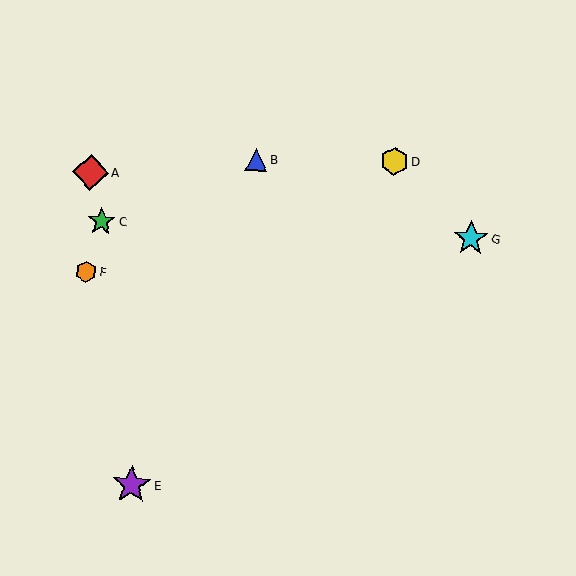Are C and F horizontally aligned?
No, C is at y≈221 and F is at y≈272.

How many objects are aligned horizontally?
2 objects (C, G) are aligned horizontally.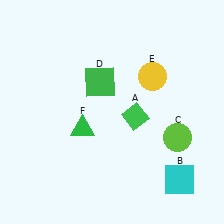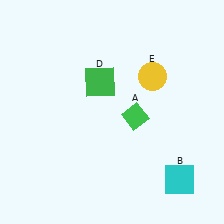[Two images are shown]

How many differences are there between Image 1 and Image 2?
There are 2 differences between the two images.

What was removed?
The lime circle (C), the green triangle (F) were removed in Image 2.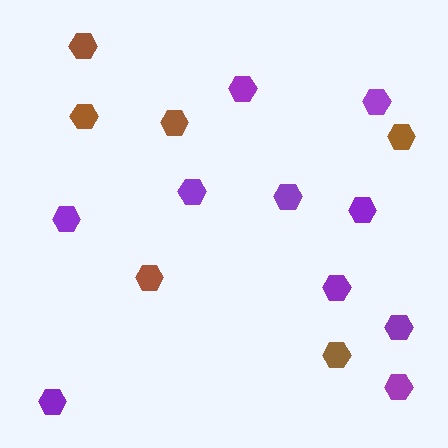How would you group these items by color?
There are 2 groups: one group of brown hexagons (6) and one group of purple hexagons (10).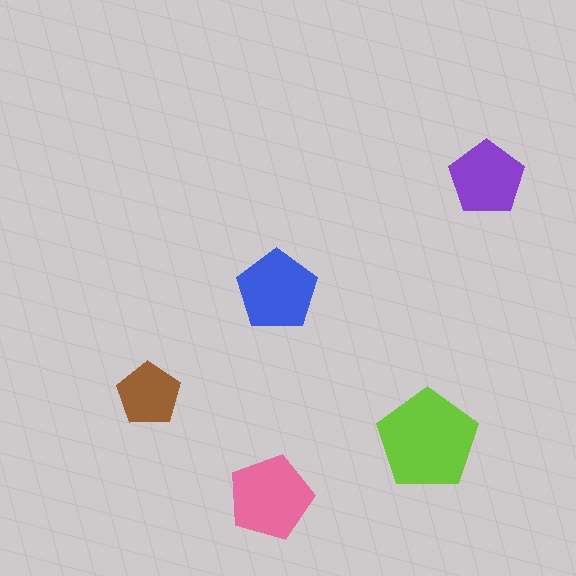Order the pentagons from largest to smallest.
the lime one, the pink one, the blue one, the purple one, the brown one.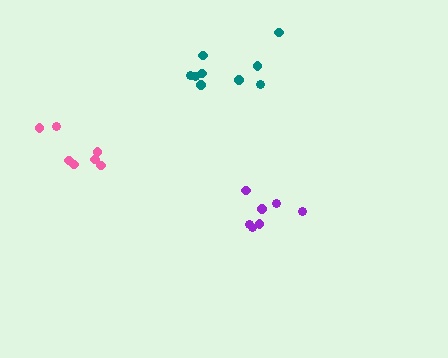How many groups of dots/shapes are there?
There are 3 groups.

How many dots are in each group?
Group 1: 7 dots, Group 2: 7 dots, Group 3: 9 dots (23 total).